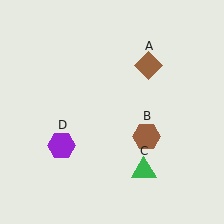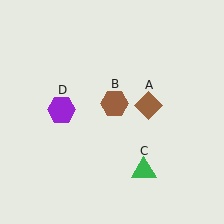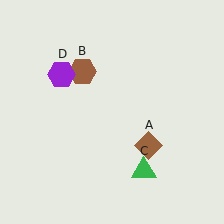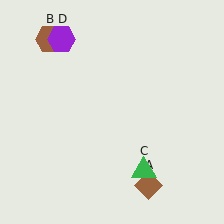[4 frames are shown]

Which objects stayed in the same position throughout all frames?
Green triangle (object C) remained stationary.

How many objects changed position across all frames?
3 objects changed position: brown diamond (object A), brown hexagon (object B), purple hexagon (object D).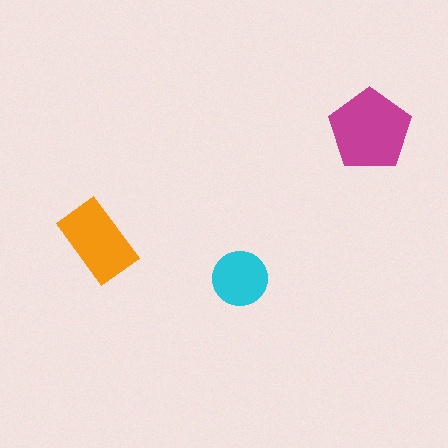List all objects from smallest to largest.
The cyan circle, the orange rectangle, the magenta pentagon.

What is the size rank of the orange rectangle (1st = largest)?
2nd.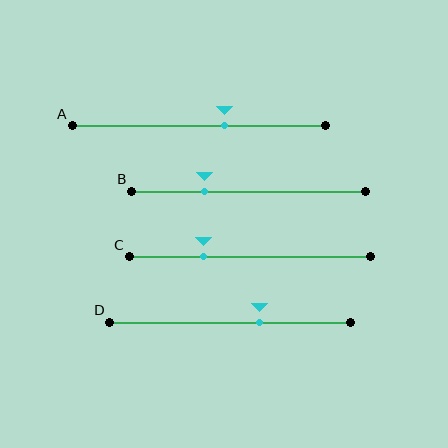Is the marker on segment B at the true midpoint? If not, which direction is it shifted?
No, the marker on segment B is shifted to the left by about 19% of the segment length.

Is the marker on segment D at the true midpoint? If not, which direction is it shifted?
No, the marker on segment D is shifted to the right by about 12% of the segment length.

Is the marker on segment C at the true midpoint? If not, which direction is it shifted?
No, the marker on segment C is shifted to the left by about 19% of the segment length.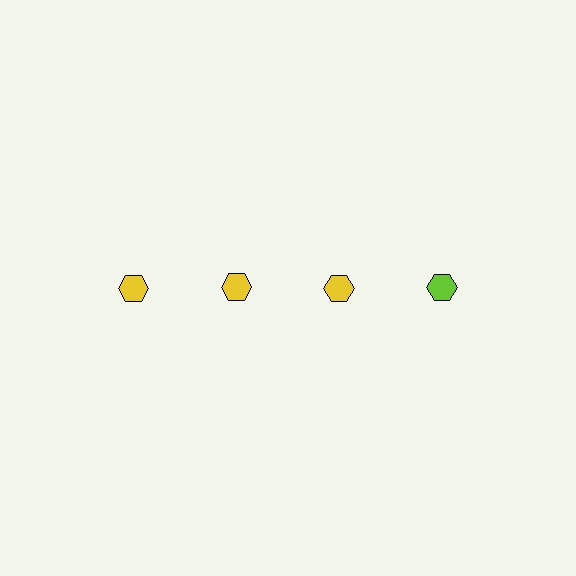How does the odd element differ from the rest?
It has a different color: lime instead of yellow.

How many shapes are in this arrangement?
There are 4 shapes arranged in a grid pattern.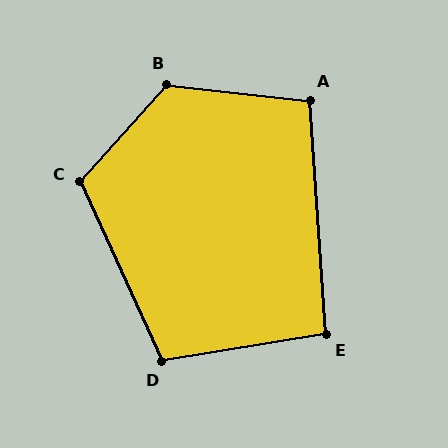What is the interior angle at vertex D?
Approximately 105 degrees (obtuse).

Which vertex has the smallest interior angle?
E, at approximately 95 degrees.